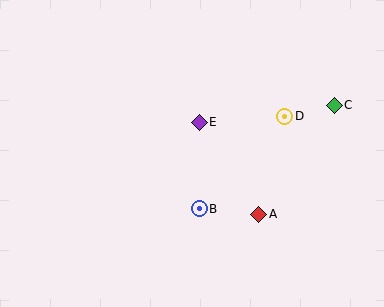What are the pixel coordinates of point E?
Point E is at (199, 122).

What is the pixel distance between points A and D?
The distance between A and D is 101 pixels.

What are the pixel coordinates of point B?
Point B is at (199, 209).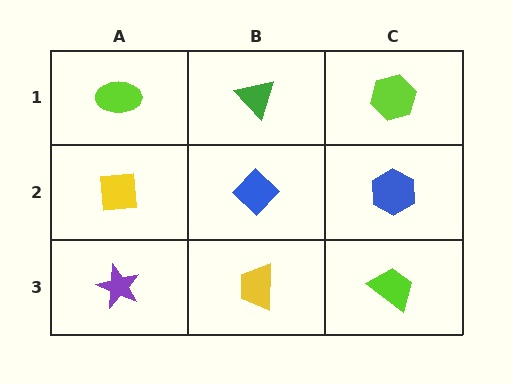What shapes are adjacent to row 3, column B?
A blue diamond (row 2, column B), a purple star (row 3, column A), a lime trapezoid (row 3, column C).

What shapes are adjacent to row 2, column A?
A lime ellipse (row 1, column A), a purple star (row 3, column A), a blue diamond (row 2, column B).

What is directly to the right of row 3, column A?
A yellow trapezoid.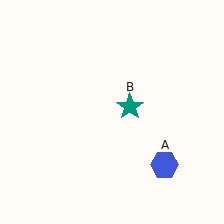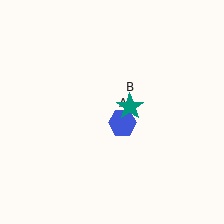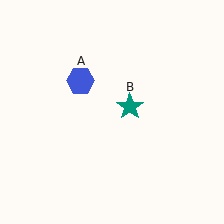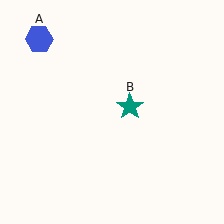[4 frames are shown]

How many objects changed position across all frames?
1 object changed position: blue hexagon (object A).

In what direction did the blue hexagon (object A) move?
The blue hexagon (object A) moved up and to the left.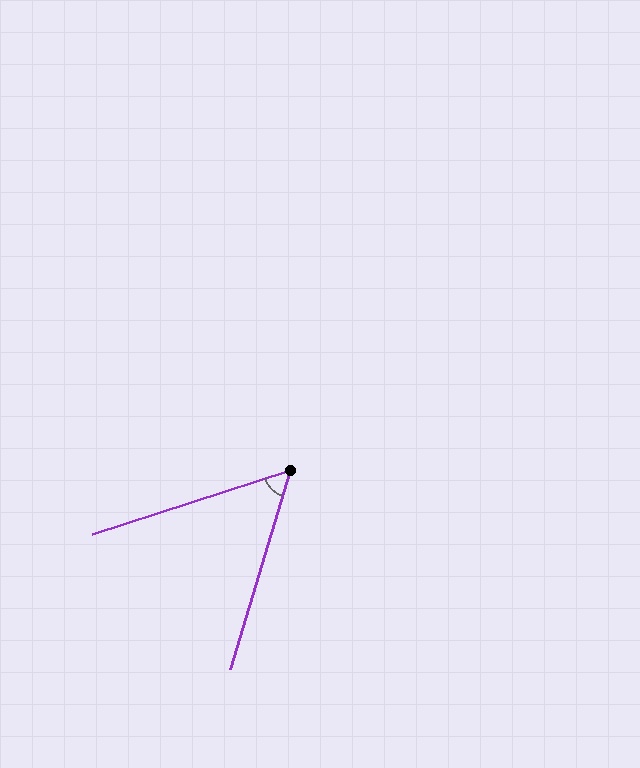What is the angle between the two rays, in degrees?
Approximately 55 degrees.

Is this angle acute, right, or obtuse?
It is acute.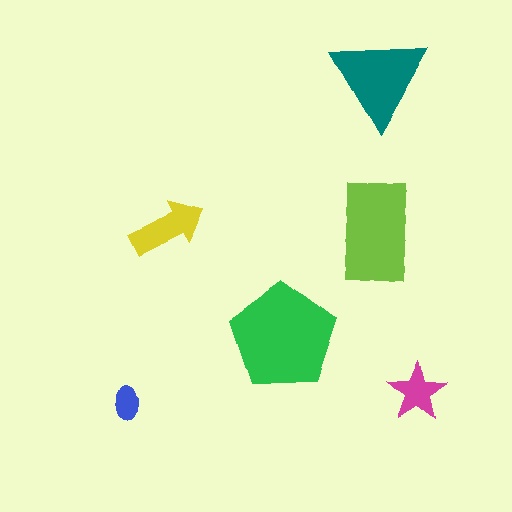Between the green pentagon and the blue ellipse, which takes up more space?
The green pentagon.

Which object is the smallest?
The blue ellipse.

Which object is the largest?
The green pentagon.